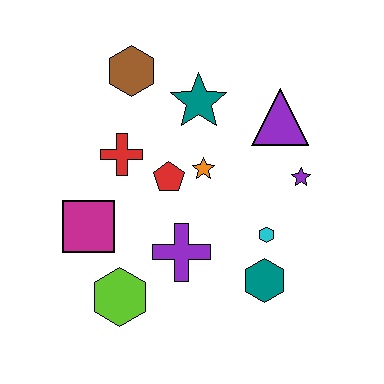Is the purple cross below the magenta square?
Yes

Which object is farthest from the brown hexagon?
The teal hexagon is farthest from the brown hexagon.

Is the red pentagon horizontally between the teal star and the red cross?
Yes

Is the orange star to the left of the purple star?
Yes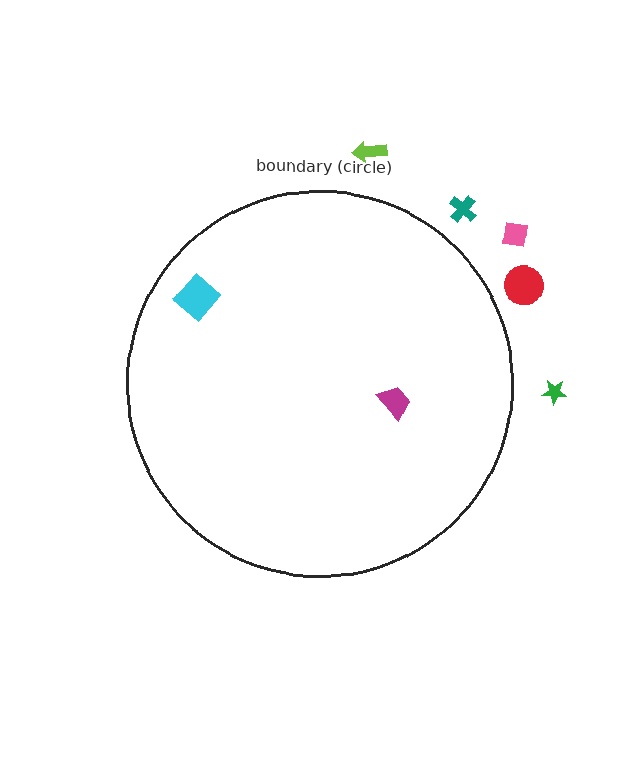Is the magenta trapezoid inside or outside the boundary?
Inside.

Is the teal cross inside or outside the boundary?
Outside.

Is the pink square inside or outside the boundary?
Outside.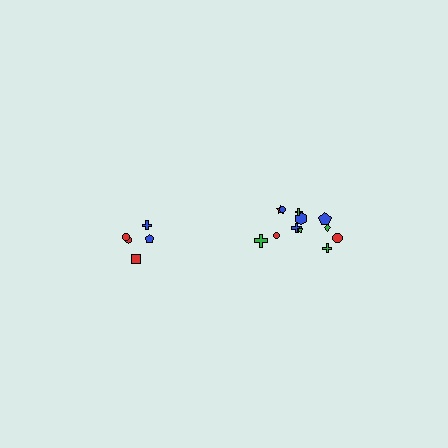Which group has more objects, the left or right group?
The right group.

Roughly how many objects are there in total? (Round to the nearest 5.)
Roughly 15 objects in total.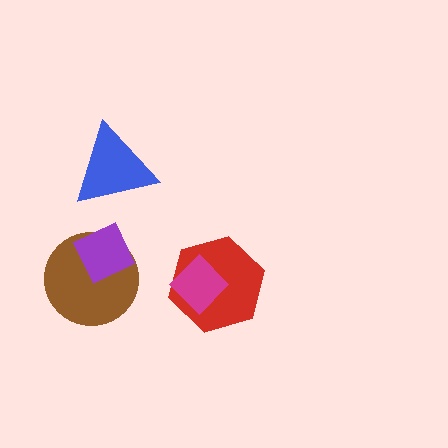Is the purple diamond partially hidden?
No, no other shape covers it.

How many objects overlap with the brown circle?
1 object overlaps with the brown circle.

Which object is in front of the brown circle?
The purple diamond is in front of the brown circle.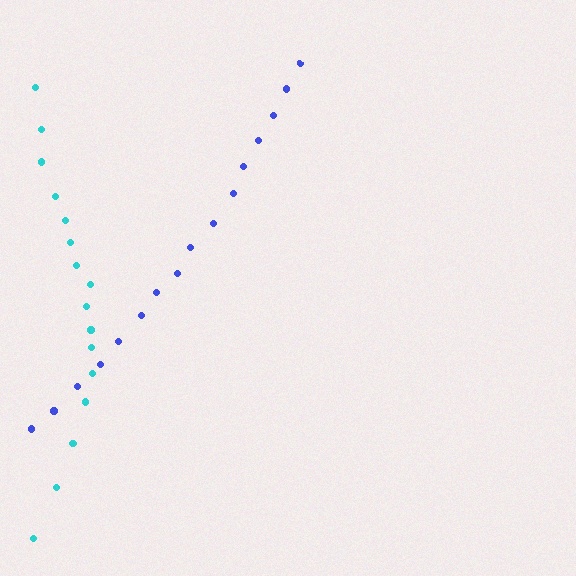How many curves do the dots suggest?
There are 2 distinct paths.